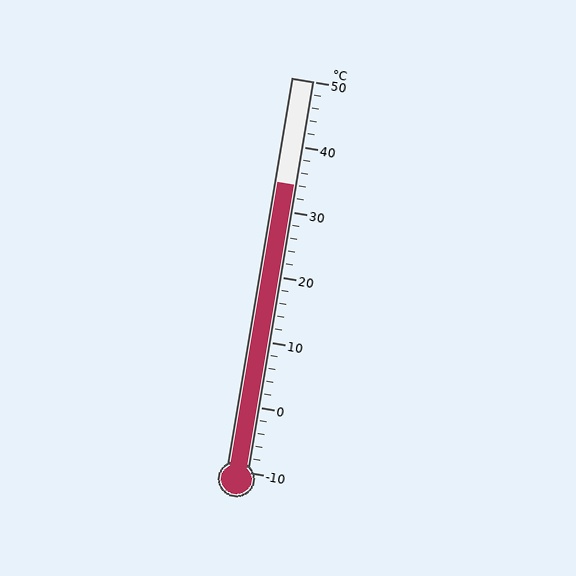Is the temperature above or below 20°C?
The temperature is above 20°C.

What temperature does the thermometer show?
The thermometer shows approximately 34°C.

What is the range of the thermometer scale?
The thermometer scale ranges from -10°C to 50°C.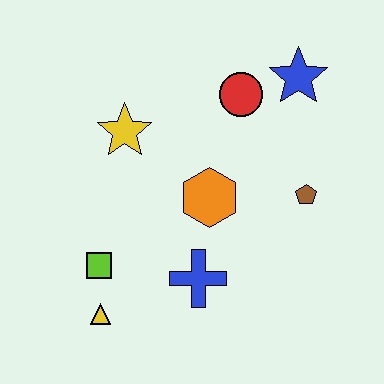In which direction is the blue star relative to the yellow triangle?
The blue star is above the yellow triangle.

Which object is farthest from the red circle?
The yellow triangle is farthest from the red circle.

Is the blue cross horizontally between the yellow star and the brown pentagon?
Yes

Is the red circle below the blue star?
Yes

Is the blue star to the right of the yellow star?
Yes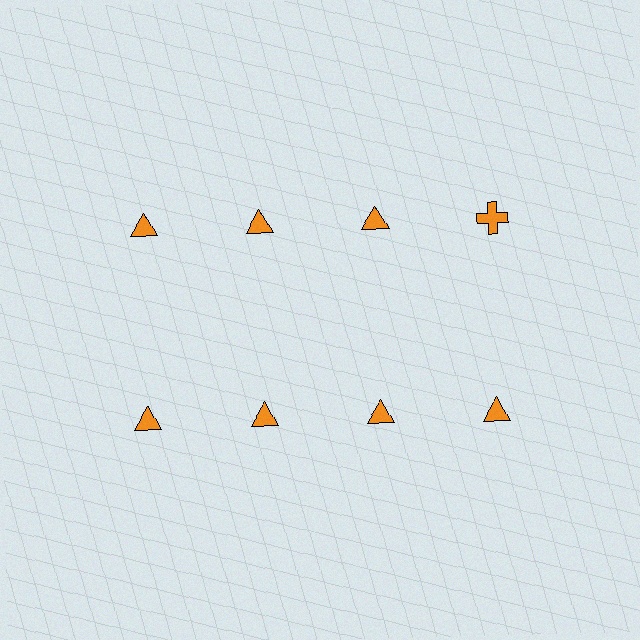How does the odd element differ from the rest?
It has a different shape: cross instead of triangle.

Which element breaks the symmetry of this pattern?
The orange cross in the top row, second from right column breaks the symmetry. All other shapes are orange triangles.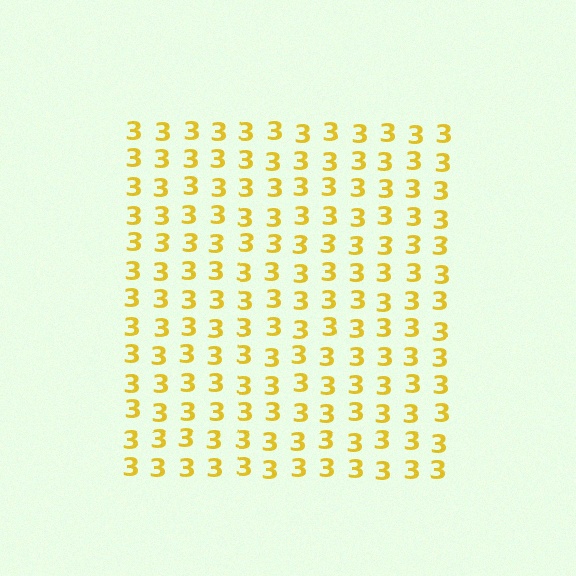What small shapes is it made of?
It is made of small digit 3's.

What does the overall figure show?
The overall figure shows a square.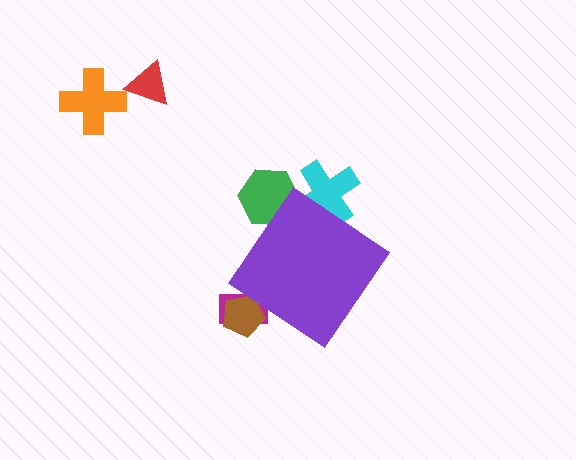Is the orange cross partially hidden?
No, the orange cross is fully visible.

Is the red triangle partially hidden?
No, the red triangle is fully visible.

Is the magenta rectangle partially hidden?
Yes, the magenta rectangle is partially hidden behind the purple diamond.